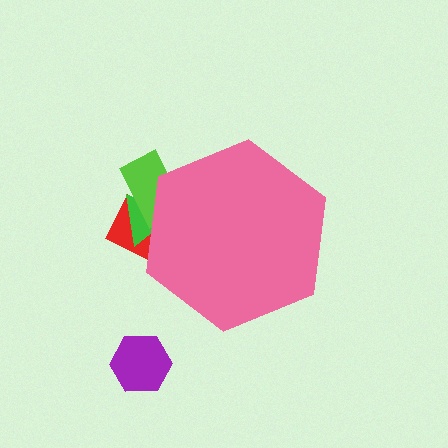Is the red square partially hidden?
Yes, the red square is partially hidden behind the pink hexagon.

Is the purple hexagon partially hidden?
No, the purple hexagon is fully visible.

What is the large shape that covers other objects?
A pink hexagon.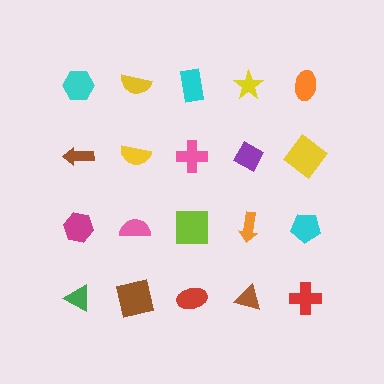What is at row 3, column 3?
A lime square.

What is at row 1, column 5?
An orange ellipse.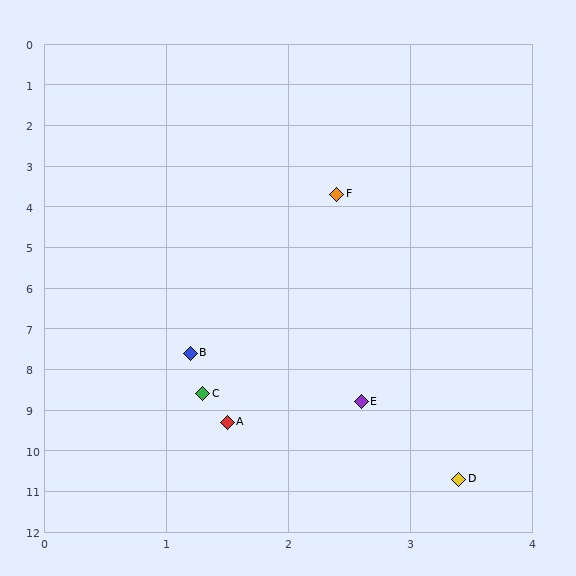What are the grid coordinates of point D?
Point D is at approximately (3.4, 10.7).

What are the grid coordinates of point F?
Point F is at approximately (2.4, 3.7).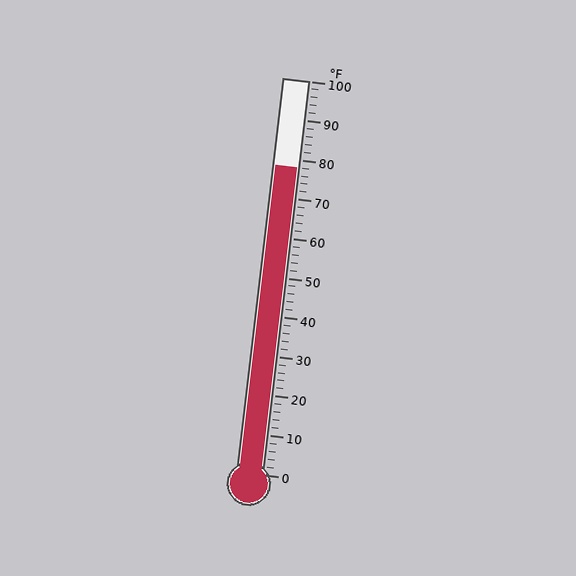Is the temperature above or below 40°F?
The temperature is above 40°F.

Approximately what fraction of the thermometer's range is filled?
The thermometer is filled to approximately 80% of its range.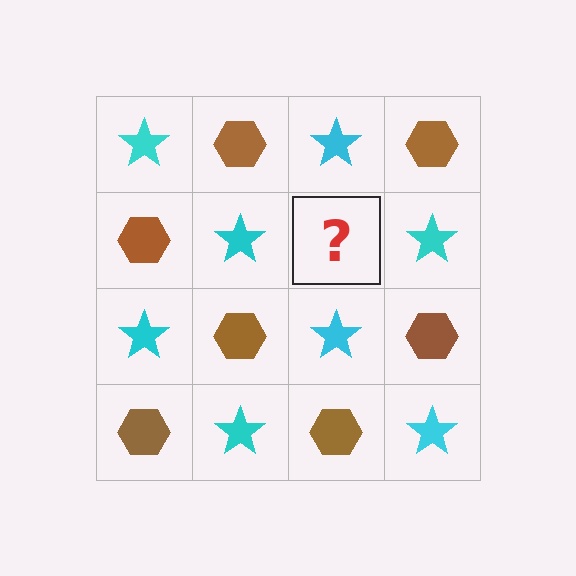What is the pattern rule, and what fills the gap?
The rule is that it alternates cyan star and brown hexagon in a checkerboard pattern. The gap should be filled with a brown hexagon.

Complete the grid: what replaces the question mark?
The question mark should be replaced with a brown hexagon.